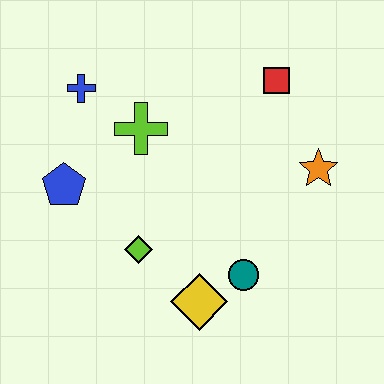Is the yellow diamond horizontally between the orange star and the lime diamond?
Yes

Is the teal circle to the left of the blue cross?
No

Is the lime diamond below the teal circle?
No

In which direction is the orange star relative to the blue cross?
The orange star is to the right of the blue cross.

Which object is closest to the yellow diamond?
The teal circle is closest to the yellow diamond.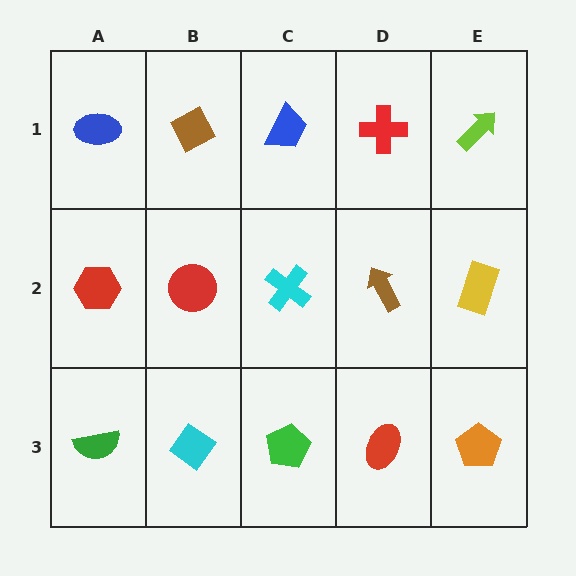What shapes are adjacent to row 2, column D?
A red cross (row 1, column D), a red ellipse (row 3, column D), a cyan cross (row 2, column C), a yellow rectangle (row 2, column E).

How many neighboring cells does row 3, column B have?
3.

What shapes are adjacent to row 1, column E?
A yellow rectangle (row 2, column E), a red cross (row 1, column D).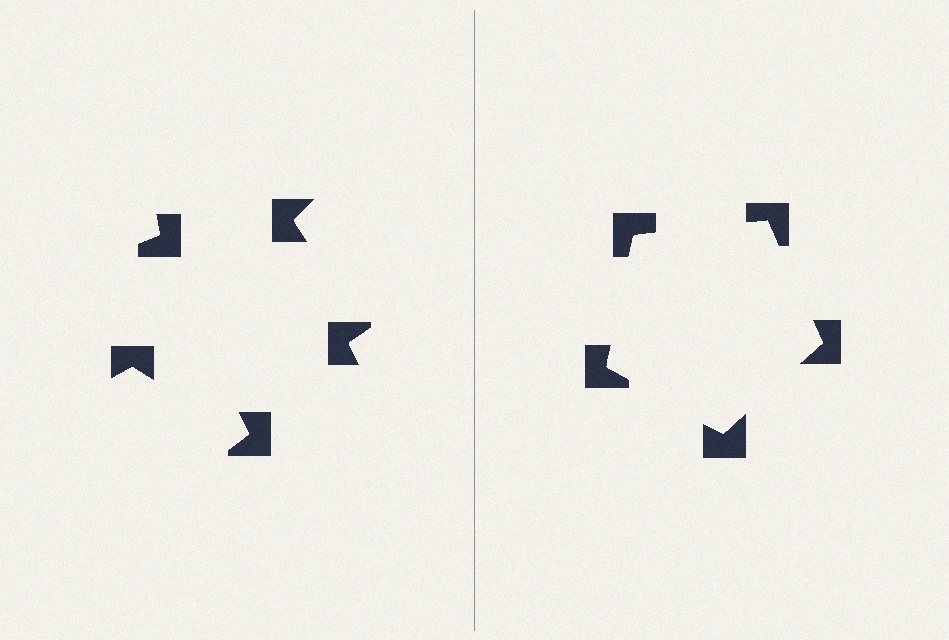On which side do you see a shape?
An illusory pentagon appears on the right side. On the left side the wedge cuts are rotated, so no coherent shape forms.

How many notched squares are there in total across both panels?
10 — 5 on each side.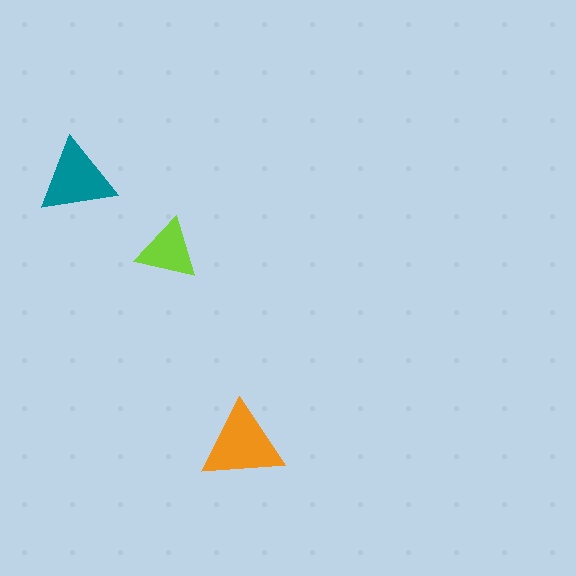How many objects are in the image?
There are 3 objects in the image.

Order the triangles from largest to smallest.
the orange one, the teal one, the lime one.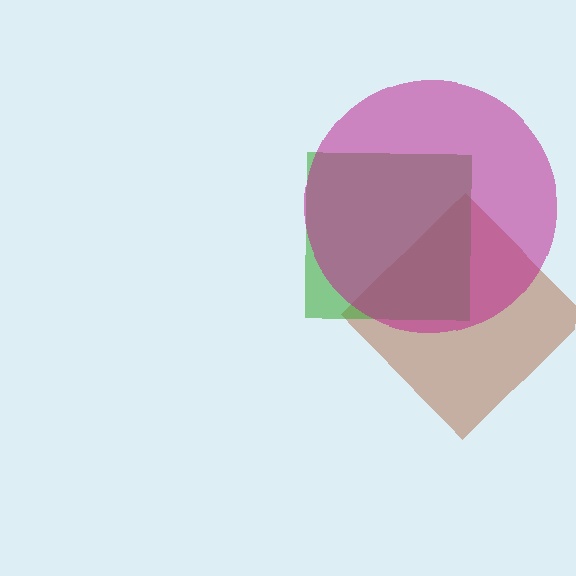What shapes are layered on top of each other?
The layered shapes are: a brown diamond, a green square, a magenta circle.